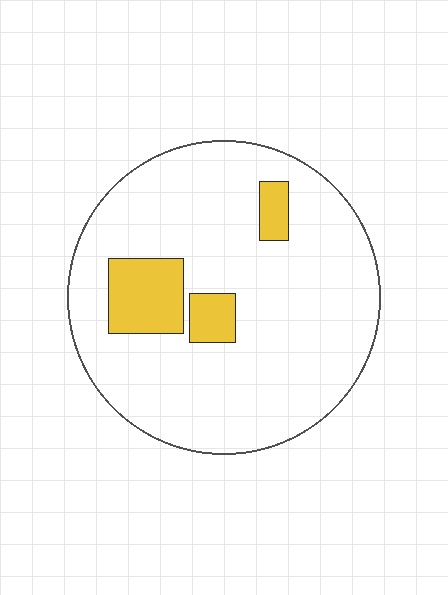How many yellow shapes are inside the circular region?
3.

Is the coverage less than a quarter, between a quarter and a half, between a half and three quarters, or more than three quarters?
Less than a quarter.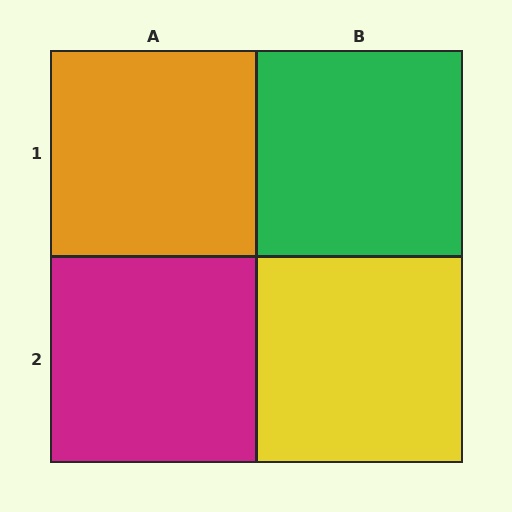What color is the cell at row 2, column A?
Magenta.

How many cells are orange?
1 cell is orange.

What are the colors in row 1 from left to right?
Orange, green.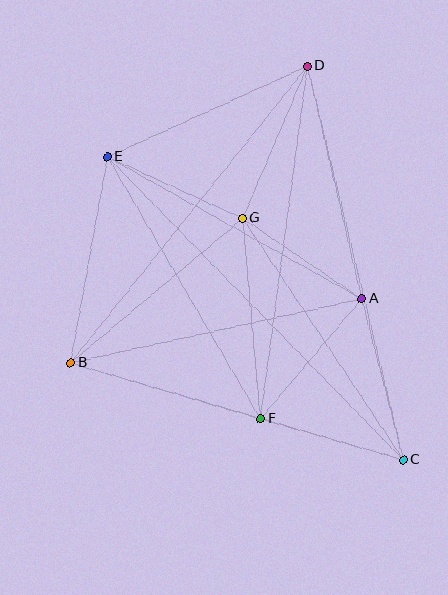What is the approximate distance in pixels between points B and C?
The distance between B and C is approximately 346 pixels.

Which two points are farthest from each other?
Points C and E are farthest from each other.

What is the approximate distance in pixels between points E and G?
The distance between E and G is approximately 148 pixels.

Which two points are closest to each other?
Points A and G are closest to each other.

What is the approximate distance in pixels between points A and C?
The distance between A and C is approximately 166 pixels.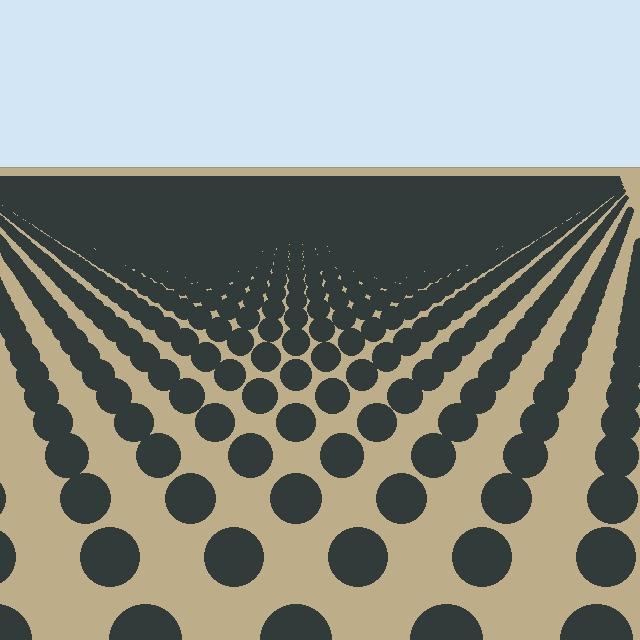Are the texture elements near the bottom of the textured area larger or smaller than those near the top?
Larger. Near the bottom, elements are closer to the viewer and appear at a bigger on-screen size.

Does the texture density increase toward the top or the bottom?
Density increases toward the top.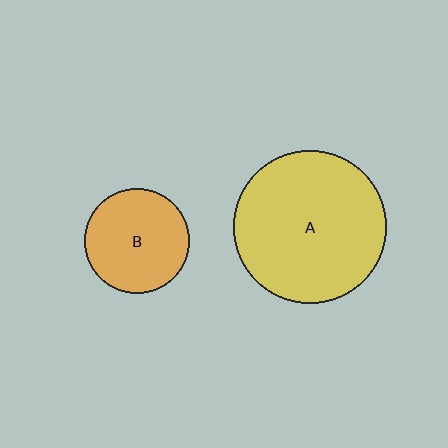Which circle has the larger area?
Circle A (yellow).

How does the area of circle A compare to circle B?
Approximately 2.1 times.